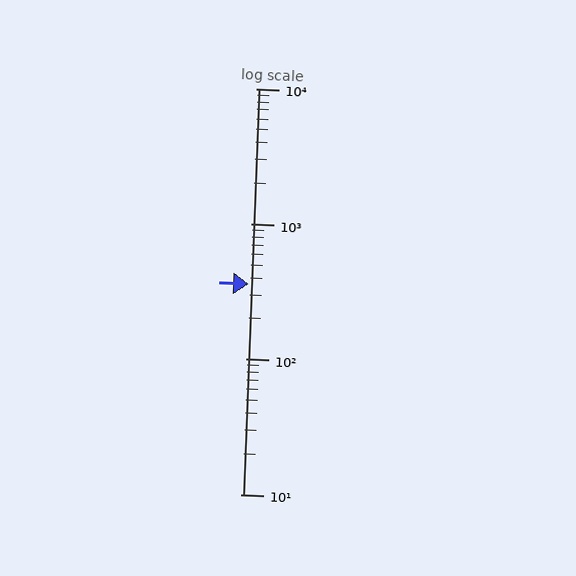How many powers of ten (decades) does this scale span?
The scale spans 3 decades, from 10 to 10000.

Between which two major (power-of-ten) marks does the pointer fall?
The pointer is between 100 and 1000.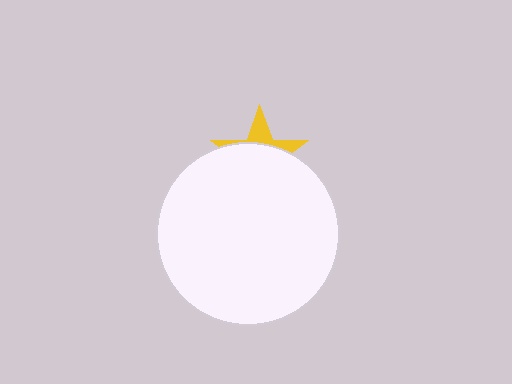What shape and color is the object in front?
The object in front is a white circle.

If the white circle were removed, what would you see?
You would see the complete yellow star.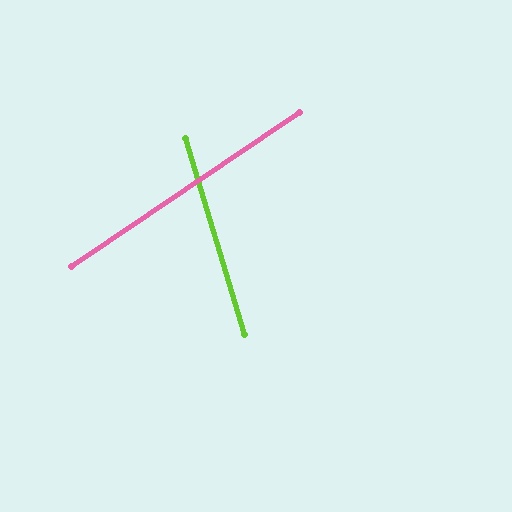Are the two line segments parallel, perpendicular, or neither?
Neither parallel nor perpendicular — they differ by about 73°.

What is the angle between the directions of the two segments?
Approximately 73 degrees.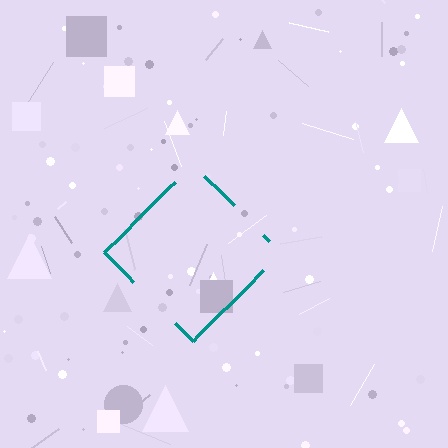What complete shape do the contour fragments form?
The contour fragments form a diamond.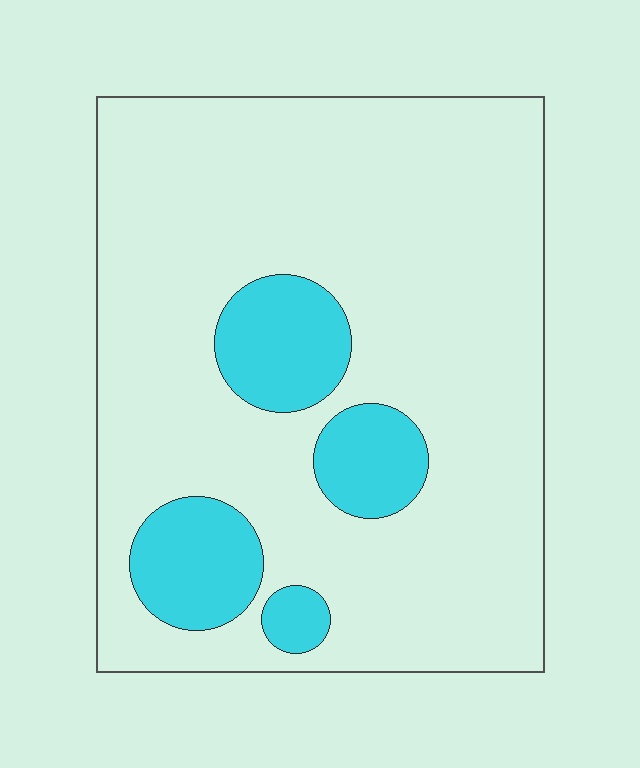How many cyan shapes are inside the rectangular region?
4.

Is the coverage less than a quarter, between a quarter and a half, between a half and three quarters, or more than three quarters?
Less than a quarter.